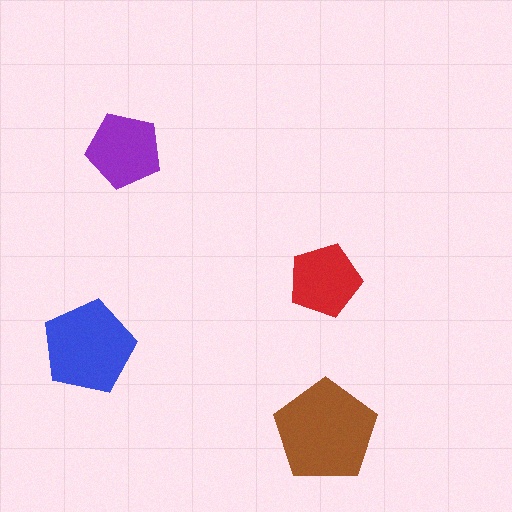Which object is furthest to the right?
The brown pentagon is rightmost.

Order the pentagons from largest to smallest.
the brown one, the blue one, the purple one, the red one.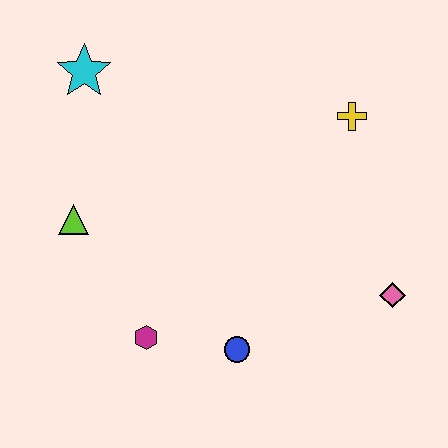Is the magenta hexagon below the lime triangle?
Yes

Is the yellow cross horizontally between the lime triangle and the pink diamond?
Yes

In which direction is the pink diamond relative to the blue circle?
The pink diamond is to the right of the blue circle.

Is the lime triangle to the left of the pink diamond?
Yes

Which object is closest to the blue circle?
The magenta hexagon is closest to the blue circle.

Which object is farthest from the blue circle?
The cyan star is farthest from the blue circle.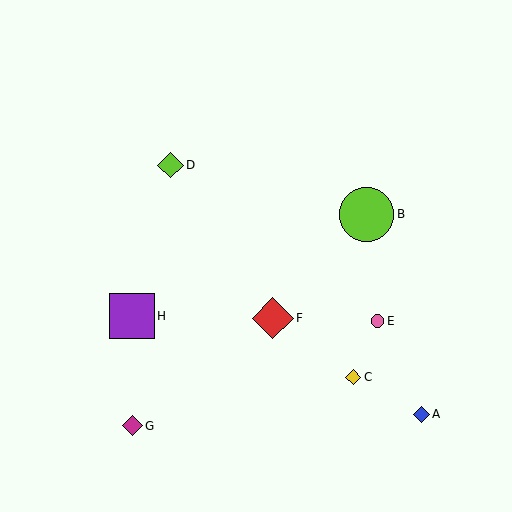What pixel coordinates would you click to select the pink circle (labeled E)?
Click at (378, 321) to select the pink circle E.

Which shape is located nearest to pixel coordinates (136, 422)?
The magenta diamond (labeled G) at (132, 426) is nearest to that location.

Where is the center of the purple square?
The center of the purple square is at (132, 316).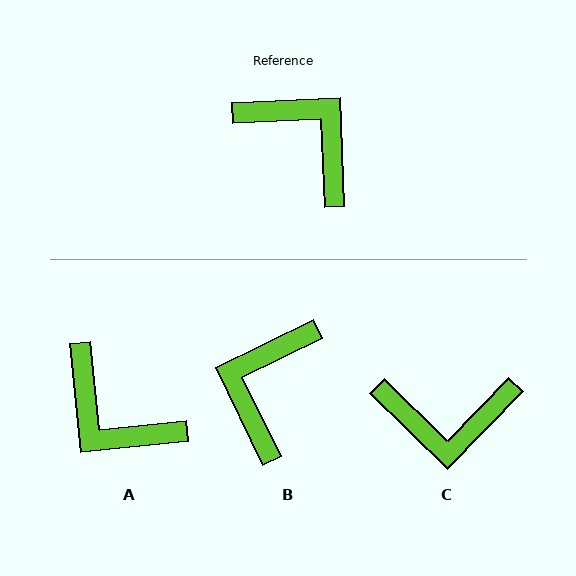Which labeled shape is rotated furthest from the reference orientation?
A, about 177 degrees away.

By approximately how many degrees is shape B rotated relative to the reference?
Approximately 113 degrees counter-clockwise.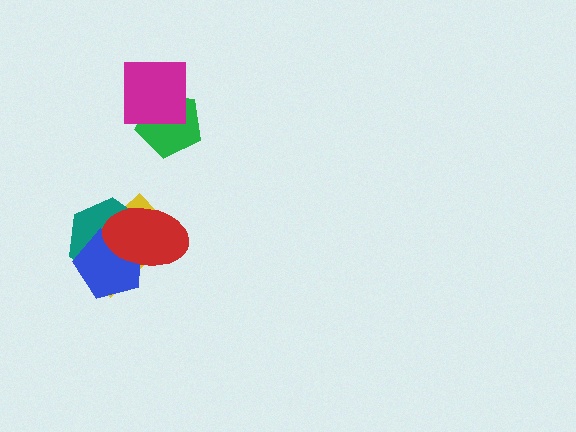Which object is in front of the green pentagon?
The magenta square is in front of the green pentagon.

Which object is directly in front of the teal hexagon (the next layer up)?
The blue pentagon is directly in front of the teal hexagon.